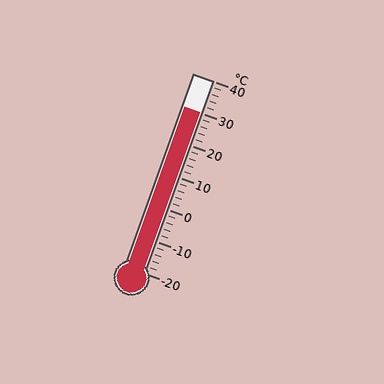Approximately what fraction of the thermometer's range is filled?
The thermometer is filled to approximately 85% of its range.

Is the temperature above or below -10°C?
The temperature is above -10°C.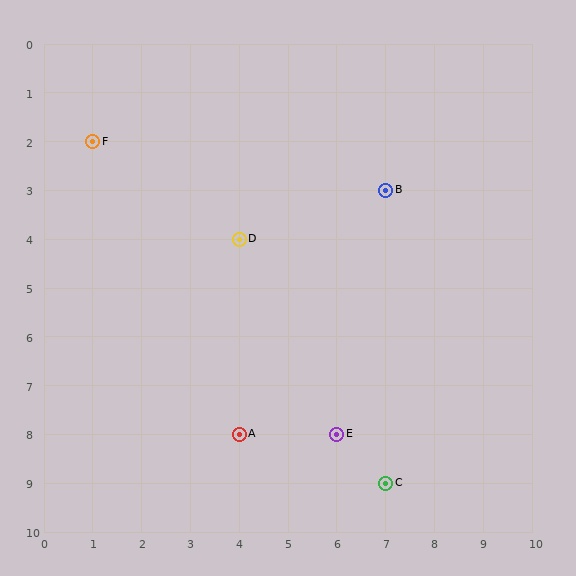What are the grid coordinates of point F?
Point F is at grid coordinates (1, 2).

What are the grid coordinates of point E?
Point E is at grid coordinates (6, 8).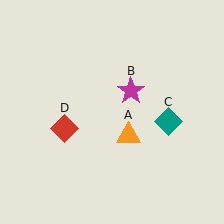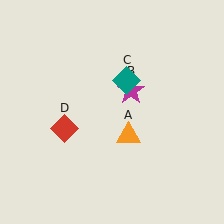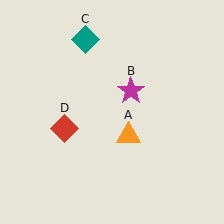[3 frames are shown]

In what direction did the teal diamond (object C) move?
The teal diamond (object C) moved up and to the left.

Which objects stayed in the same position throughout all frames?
Orange triangle (object A) and magenta star (object B) and red diamond (object D) remained stationary.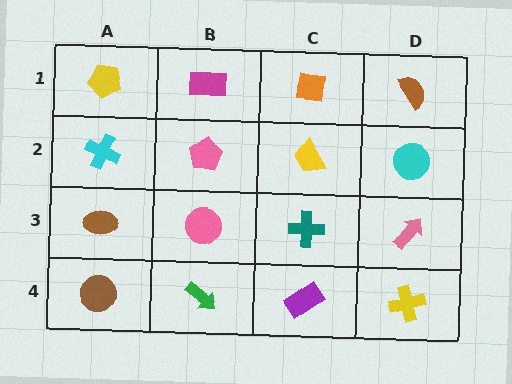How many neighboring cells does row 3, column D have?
3.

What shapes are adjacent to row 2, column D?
A brown semicircle (row 1, column D), a pink arrow (row 3, column D), a yellow trapezoid (row 2, column C).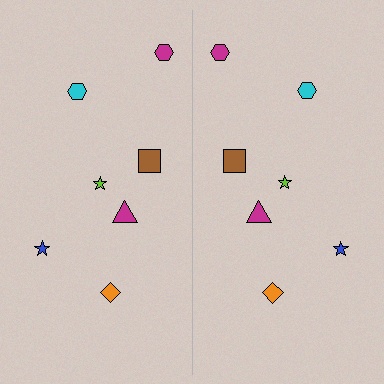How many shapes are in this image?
There are 14 shapes in this image.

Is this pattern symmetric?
Yes, this pattern has bilateral (reflection) symmetry.